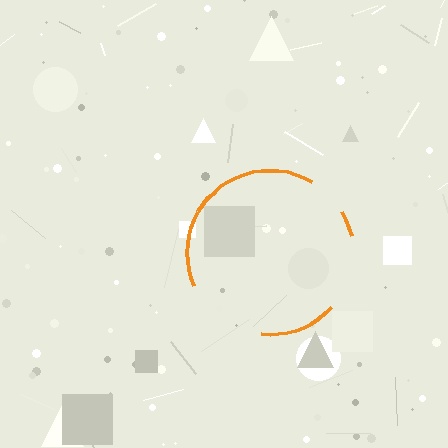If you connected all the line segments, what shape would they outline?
They would outline a circle.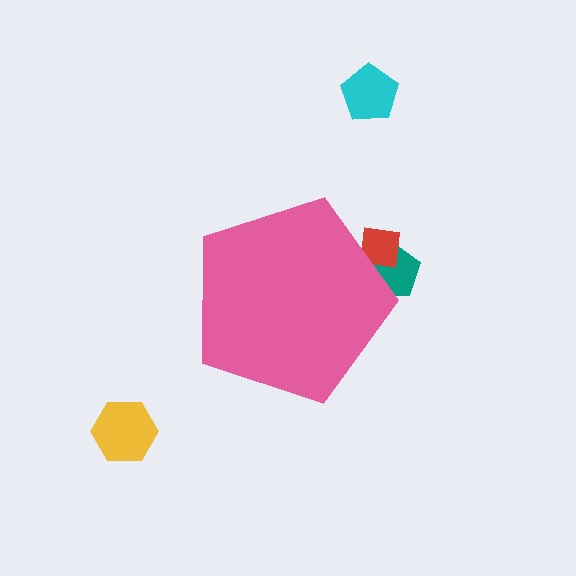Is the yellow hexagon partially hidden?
No, the yellow hexagon is fully visible.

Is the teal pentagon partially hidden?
Yes, the teal pentagon is partially hidden behind the pink pentagon.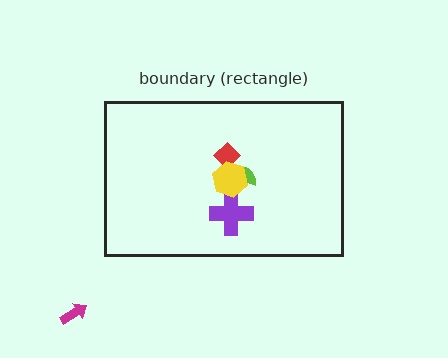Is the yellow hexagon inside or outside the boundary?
Inside.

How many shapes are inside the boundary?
4 inside, 1 outside.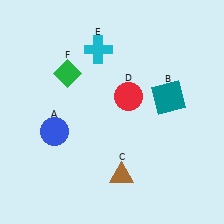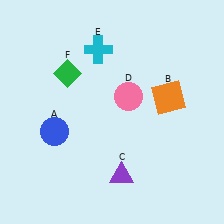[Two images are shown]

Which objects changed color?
B changed from teal to orange. C changed from brown to purple. D changed from red to pink.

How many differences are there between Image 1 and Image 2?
There are 3 differences between the two images.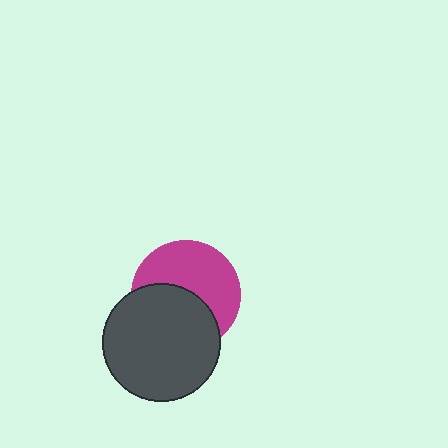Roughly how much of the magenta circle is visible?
About half of it is visible (roughly 54%).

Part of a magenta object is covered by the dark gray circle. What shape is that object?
It is a circle.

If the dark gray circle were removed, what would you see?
You would see the complete magenta circle.